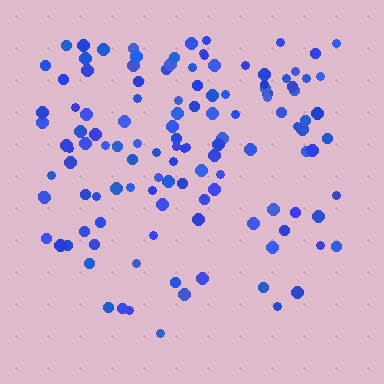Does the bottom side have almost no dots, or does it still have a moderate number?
Still a moderate number, just noticeably fewer than the top.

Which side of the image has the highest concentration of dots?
The top.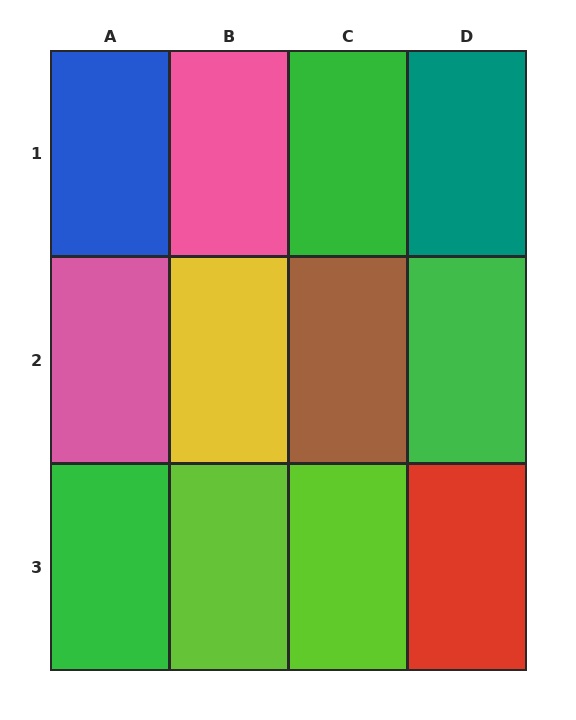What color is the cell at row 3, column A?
Green.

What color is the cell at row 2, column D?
Green.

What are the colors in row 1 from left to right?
Blue, pink, green, teal.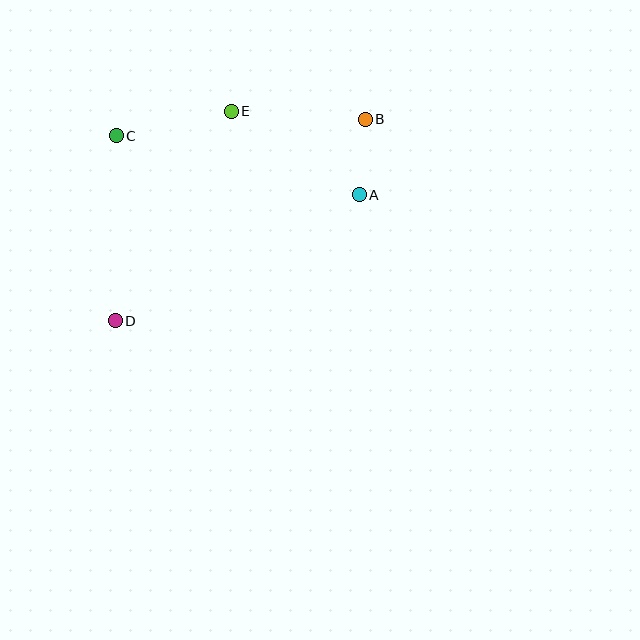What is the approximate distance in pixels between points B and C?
The distance between B and C is approximately 250 pixels.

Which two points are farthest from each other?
Points B and D are farthest from each other.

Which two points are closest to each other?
Points A and B are closest to each other.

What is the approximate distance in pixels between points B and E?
The distance between B and E is approximately 134 pixels.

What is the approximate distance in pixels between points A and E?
The distance between A and E is approximately 153 pixels.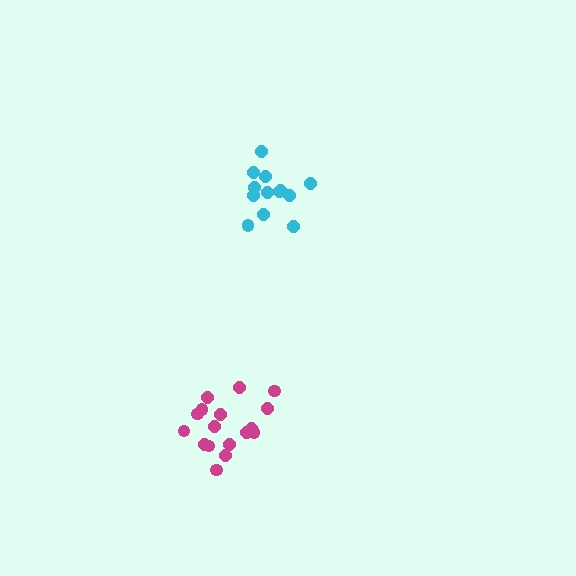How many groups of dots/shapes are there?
There are 2 groups.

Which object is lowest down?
The magenta cluster is bottommost.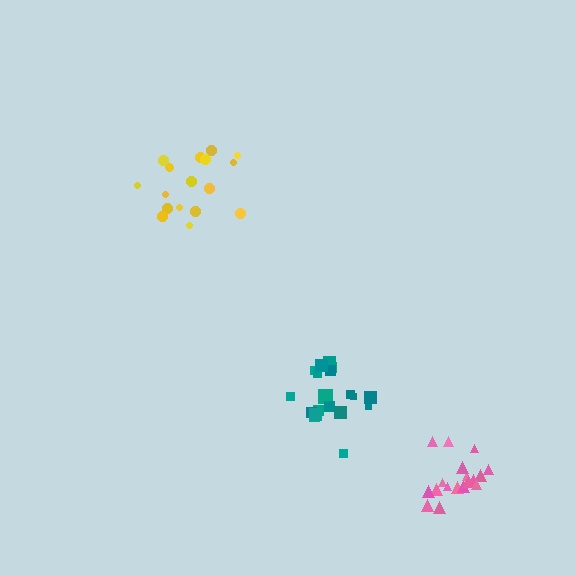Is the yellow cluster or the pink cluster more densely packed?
Pink.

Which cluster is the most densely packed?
Pink.